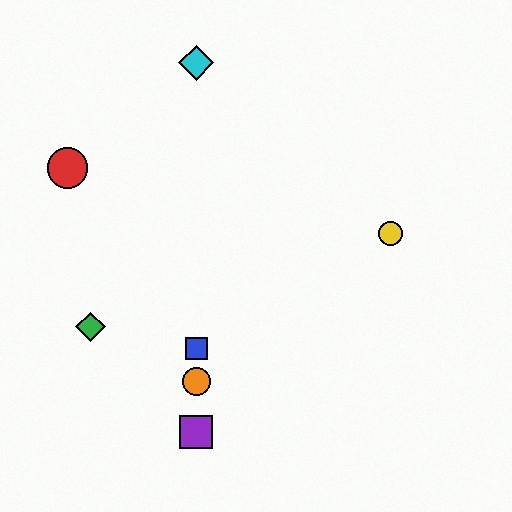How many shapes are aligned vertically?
4 shapes (the blue square, the purple square, the orange circle, the cyan diamond) are aligned vertically.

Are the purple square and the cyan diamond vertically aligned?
Yes, both are at x≈196.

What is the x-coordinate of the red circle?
The red circle is at x≈67.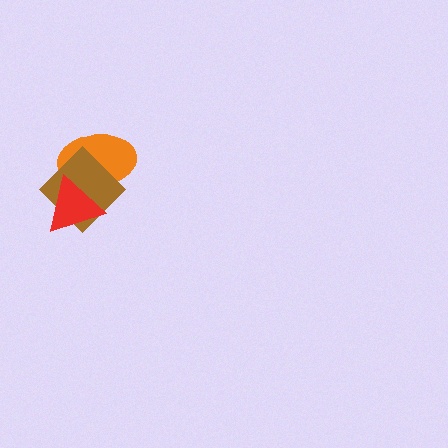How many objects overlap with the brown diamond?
2 objects overlap with the brown diamond.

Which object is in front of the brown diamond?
The red triangle is in front of the brown diamond.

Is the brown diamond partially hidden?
Yes, it is partially covered by another shape.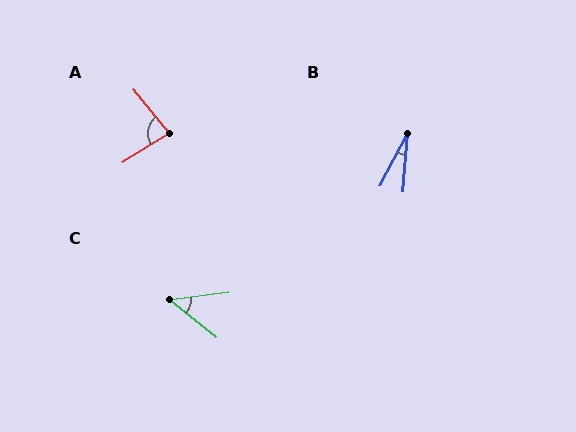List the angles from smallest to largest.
B (23°), C (46°), A (83°).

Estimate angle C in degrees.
Approximately 46 degrees.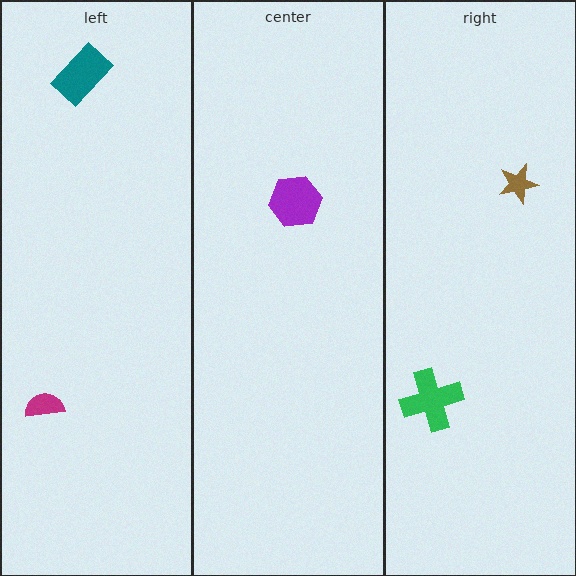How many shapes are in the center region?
1.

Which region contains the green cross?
The right region.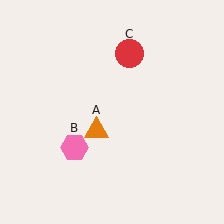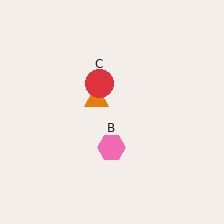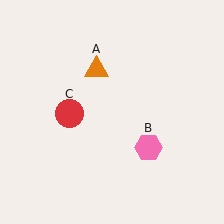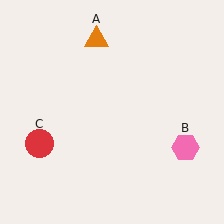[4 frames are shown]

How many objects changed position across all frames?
3 objects changed position: orange triangle (object A), pink hexagon (object B), red circle (object C).